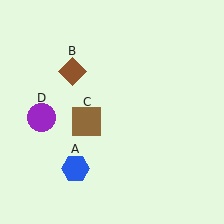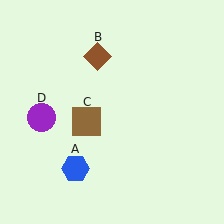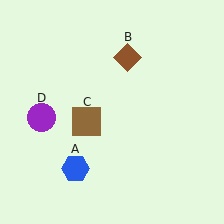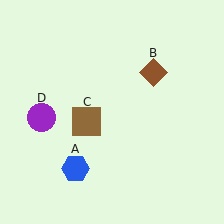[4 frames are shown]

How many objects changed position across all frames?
1 object changed position: brown diamond (object B).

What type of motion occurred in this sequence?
The brown diamond (object B) rotated clockwise around the center of the scene.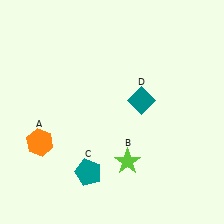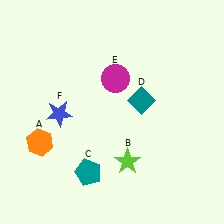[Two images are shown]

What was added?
A magenta circle (E), a blue star (F) were added in Image 2.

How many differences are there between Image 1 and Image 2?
There are 2 differences between the two images.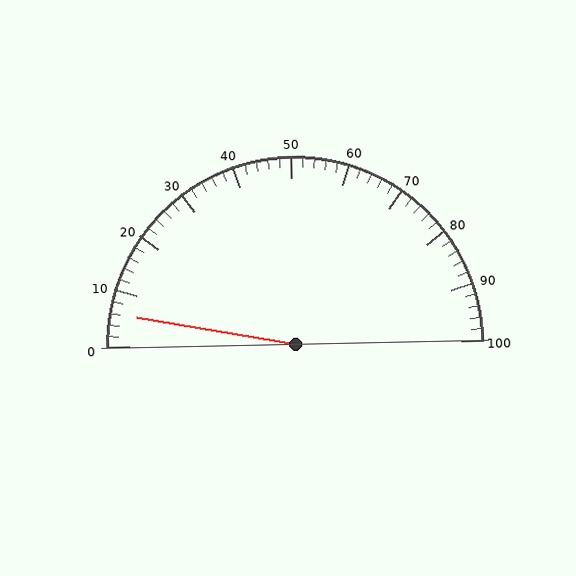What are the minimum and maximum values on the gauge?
The gauge ranges from 0 to 100.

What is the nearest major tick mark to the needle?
The nearest major tick mark is 10.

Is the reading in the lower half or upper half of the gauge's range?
The reading is in the lower half of the range (0 to 100).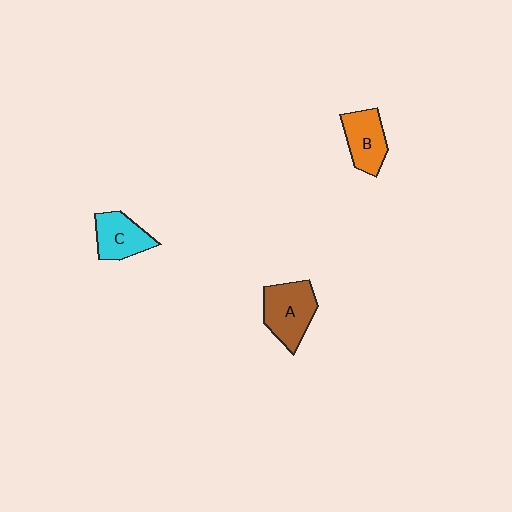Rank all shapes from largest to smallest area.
From largest to smallest: A (brown), B (orange), C (cyan).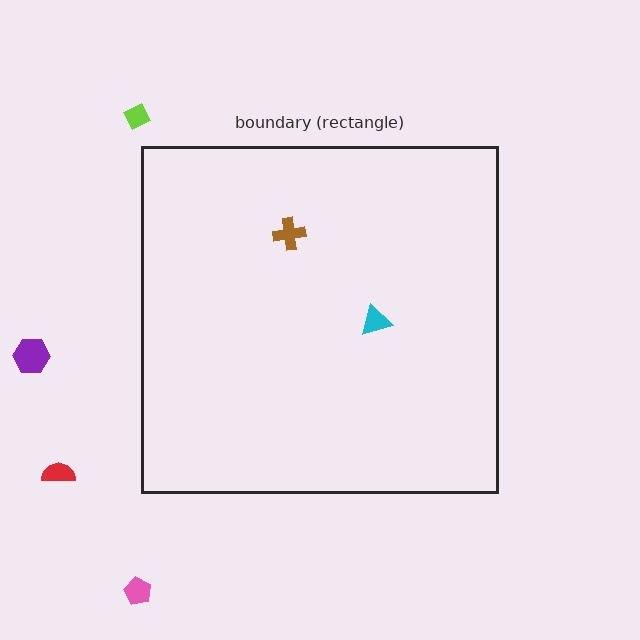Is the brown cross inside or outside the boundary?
Inside.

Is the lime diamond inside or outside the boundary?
Outside.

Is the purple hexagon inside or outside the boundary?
Outside.